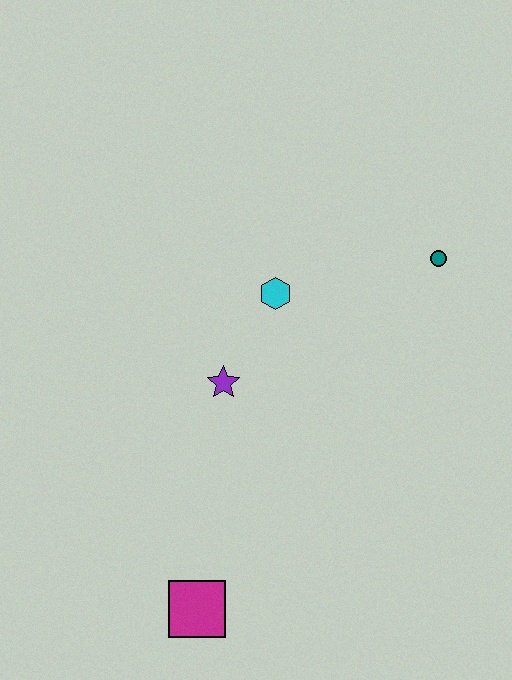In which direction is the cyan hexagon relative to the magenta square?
The cyan hexagon is above the magenta square.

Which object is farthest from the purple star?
The teal circle is farthest from the purple star.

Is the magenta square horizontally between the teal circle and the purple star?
No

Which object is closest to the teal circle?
The cyan hexagon is closest to the teal circle.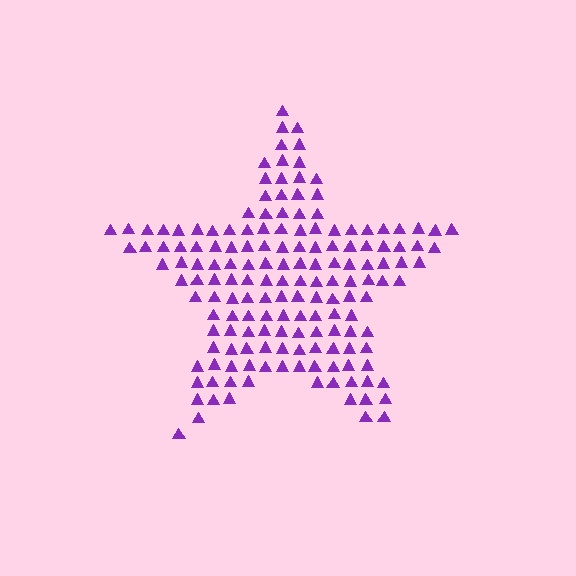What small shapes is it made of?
It is made of small triangles.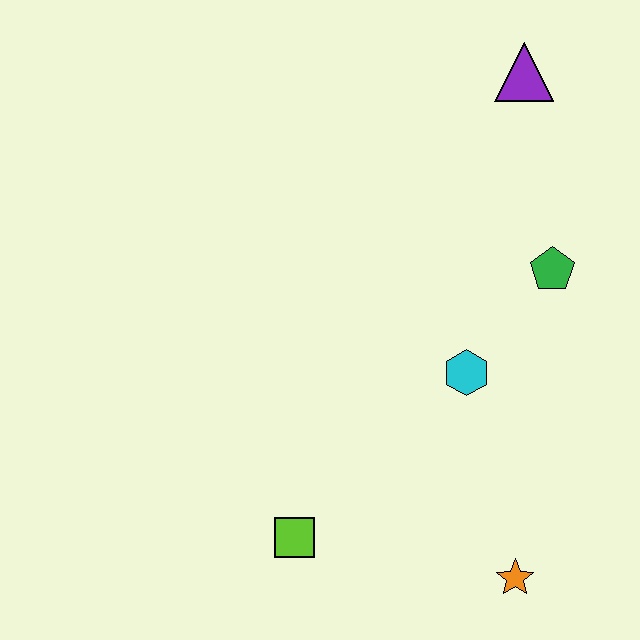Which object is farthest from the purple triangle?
The lime square is farthest from the purple triangle.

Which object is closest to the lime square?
The orange star is closest to the lime square.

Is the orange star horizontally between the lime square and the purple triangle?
Yes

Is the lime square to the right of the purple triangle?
No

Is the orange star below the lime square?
Yes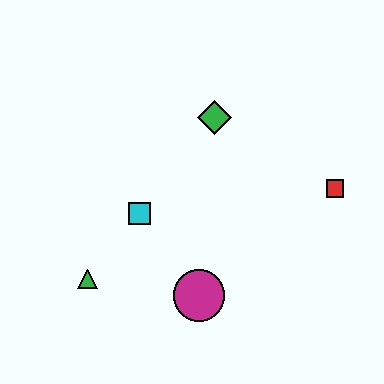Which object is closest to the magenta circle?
The cyan square is closest to the magenta circle.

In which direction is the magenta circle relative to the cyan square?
The magenta circle is below the cyan square.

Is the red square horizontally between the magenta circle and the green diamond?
No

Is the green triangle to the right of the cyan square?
No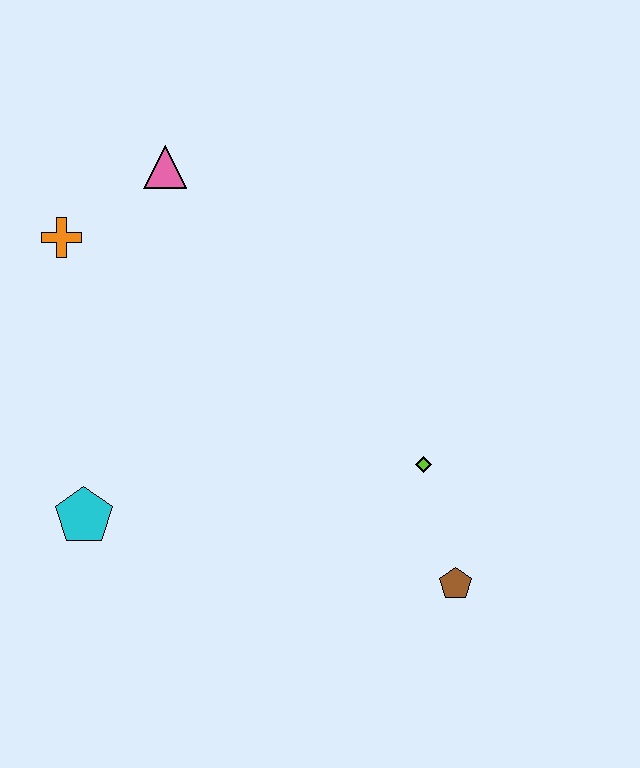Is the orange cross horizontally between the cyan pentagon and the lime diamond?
No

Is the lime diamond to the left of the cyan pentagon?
No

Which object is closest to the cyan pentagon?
The orange cross is closest to the cyan pentagon.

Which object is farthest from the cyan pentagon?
The brown pentagon is farthest from the cyan pentagon.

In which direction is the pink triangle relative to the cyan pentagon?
The pink triangle is above the cyan pentagon.